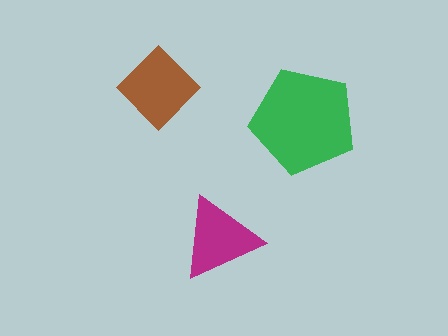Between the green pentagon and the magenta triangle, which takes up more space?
The green pentagon.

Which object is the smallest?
The magenta triangle.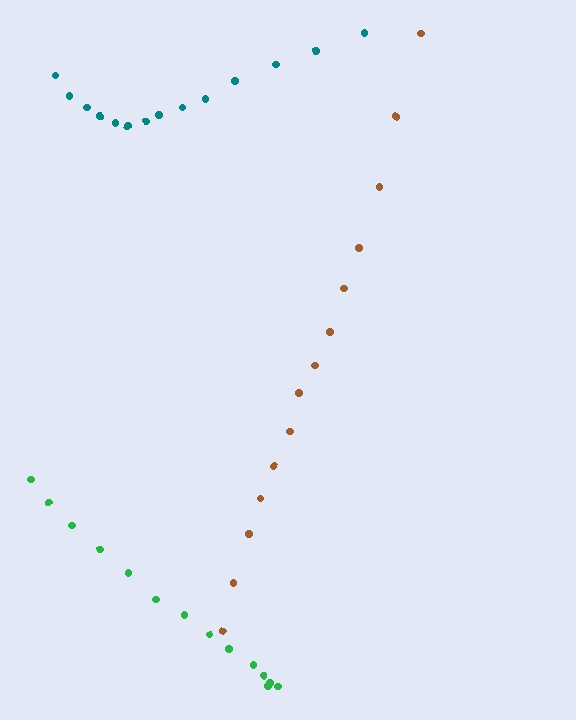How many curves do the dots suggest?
There are 3 distinct paths.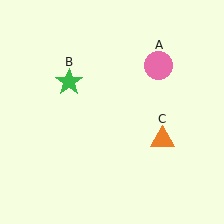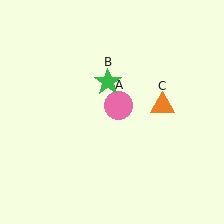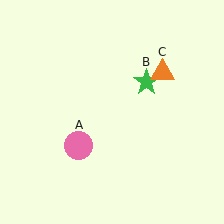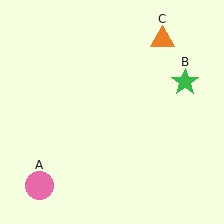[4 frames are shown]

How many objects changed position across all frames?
3 objects changed position: pink circle (object A), green star (object B), orange triangle (object C).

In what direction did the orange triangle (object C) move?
The orange triangle (object C) moved up.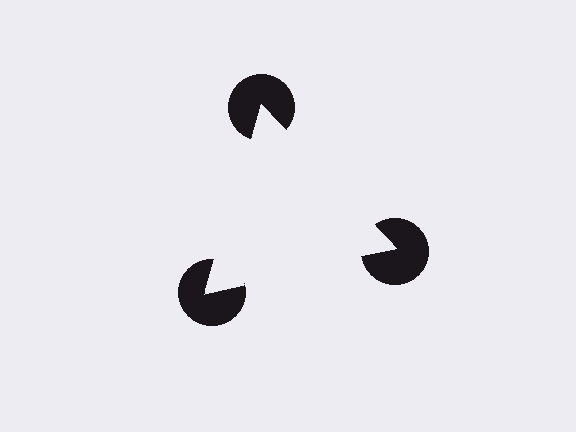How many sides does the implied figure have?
3 sides.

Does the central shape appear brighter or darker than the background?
It typically appears slightly brighter than the background, even though no actual brightness change is drawn.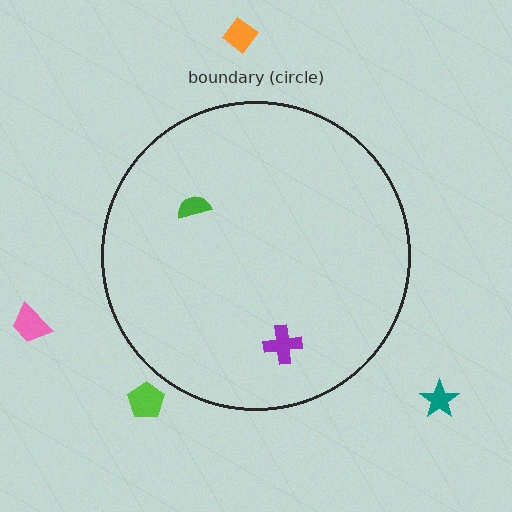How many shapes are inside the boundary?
2 inside, 4 outside.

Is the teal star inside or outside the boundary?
Outside.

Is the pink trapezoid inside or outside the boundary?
Outside.